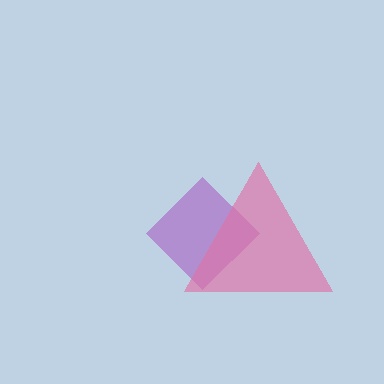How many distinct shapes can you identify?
There are 2 distinct shapes: a purple diamond, a pink triangle.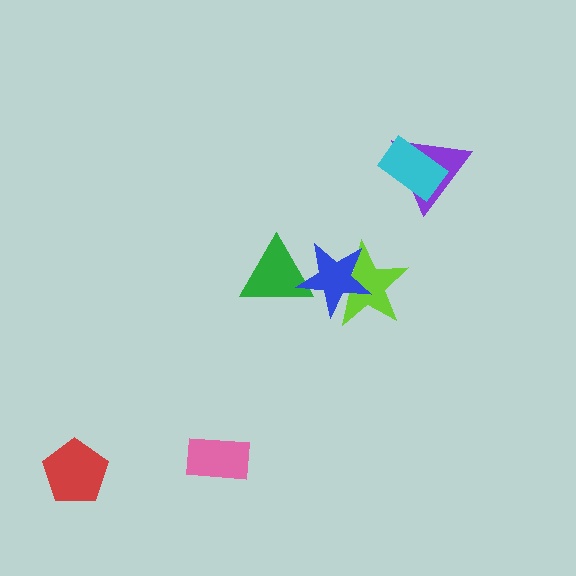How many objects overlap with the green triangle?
1 object overlaps with the green triangle.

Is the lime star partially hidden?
Yes, it is partially covered by another shape.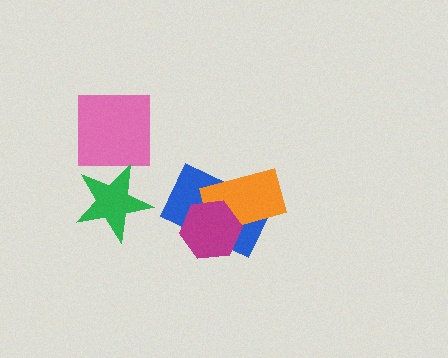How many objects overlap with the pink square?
0 objects overlap with the pink square.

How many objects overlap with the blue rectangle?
2 objects overlap with the blue rectangle.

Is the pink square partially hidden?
No, no other shape covers it.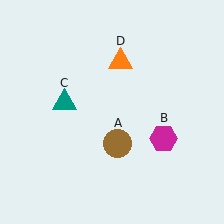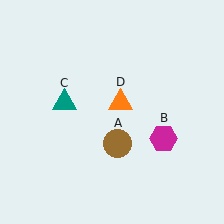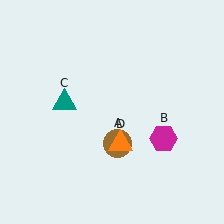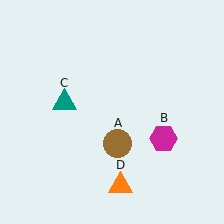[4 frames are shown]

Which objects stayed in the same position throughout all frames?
Brown circle (object A) and magenta hexagon (object B) and teal triangle (object C) remained stationary.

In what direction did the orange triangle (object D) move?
The orange triangle (object D) moved down.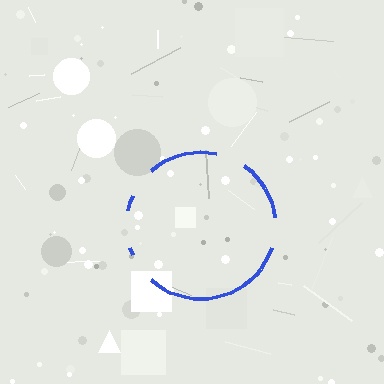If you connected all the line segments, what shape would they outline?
They would outline a circle.